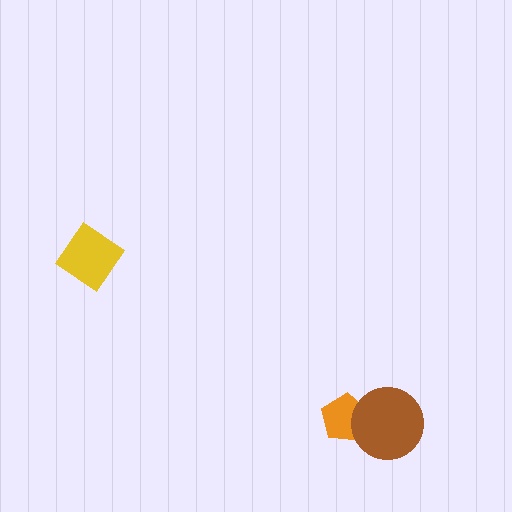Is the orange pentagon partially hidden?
Yes, it is partially covered by another shape.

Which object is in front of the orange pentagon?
The brown circle is in front of the orange pentagon.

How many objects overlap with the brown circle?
1 object overlaps with the brown circle.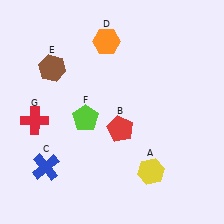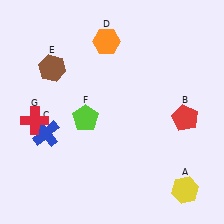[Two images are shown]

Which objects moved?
The objects that moved are: the yellow hexagon (A), the red pentagon (B), the blue cross (C).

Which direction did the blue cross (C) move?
The blue cross (C) moved up.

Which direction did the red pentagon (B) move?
The red pentagon (B) moved right.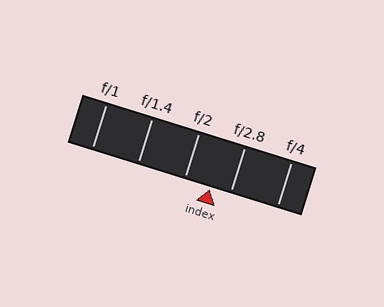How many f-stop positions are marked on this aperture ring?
There are 5 f-stop positions marked.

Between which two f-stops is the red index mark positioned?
The index mark is between f/2 and f/2.8.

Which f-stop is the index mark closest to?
The index mark is closest to f/2.8.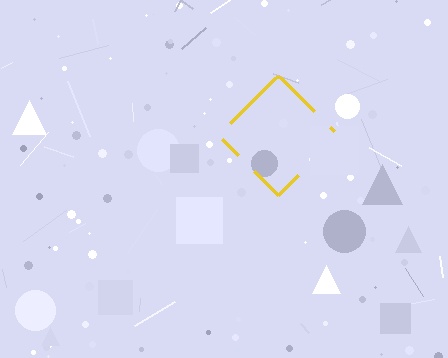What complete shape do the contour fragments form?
The contour fragments form a diamond.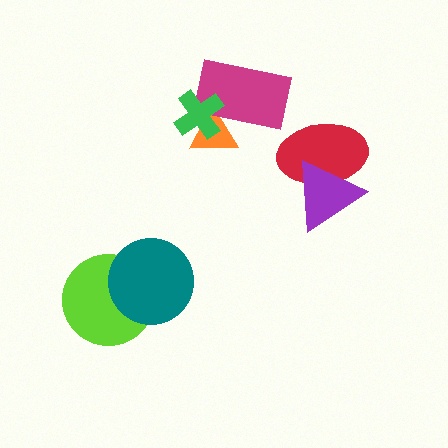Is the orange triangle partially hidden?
Yes, it is partially covered by another shape.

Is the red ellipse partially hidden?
Yes, it is partially covered by another shape.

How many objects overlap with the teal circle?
1 object overlaps with the teal circle.